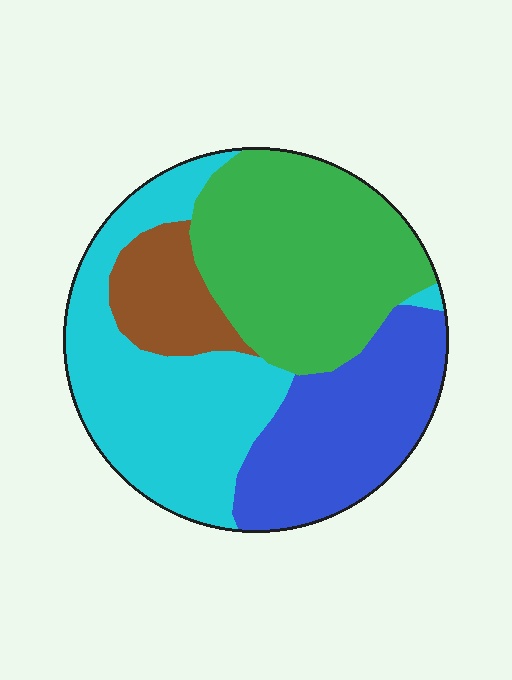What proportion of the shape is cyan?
Cyan covers roughly 35% of the shape.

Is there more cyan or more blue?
Cyan.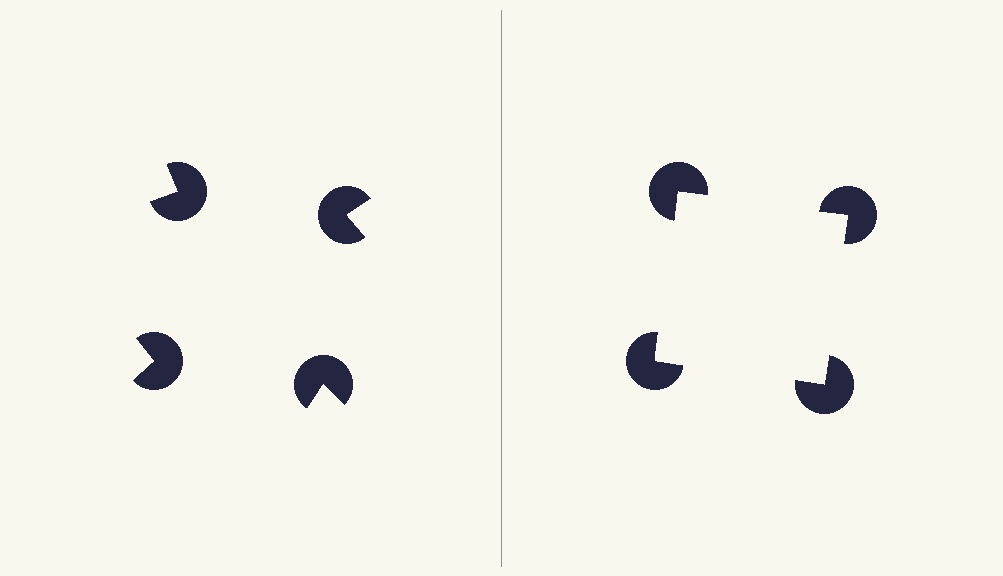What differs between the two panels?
The pac-man discs are positioned identically on both sides; only the wedge orientations differ. On the right they align to a square; on the left they are misaligned.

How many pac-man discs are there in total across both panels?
8 — 4 on each side.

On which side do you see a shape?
An illusory square appears on the right side. On the left side the wedge cuts are rotated, so no coherent shape forms.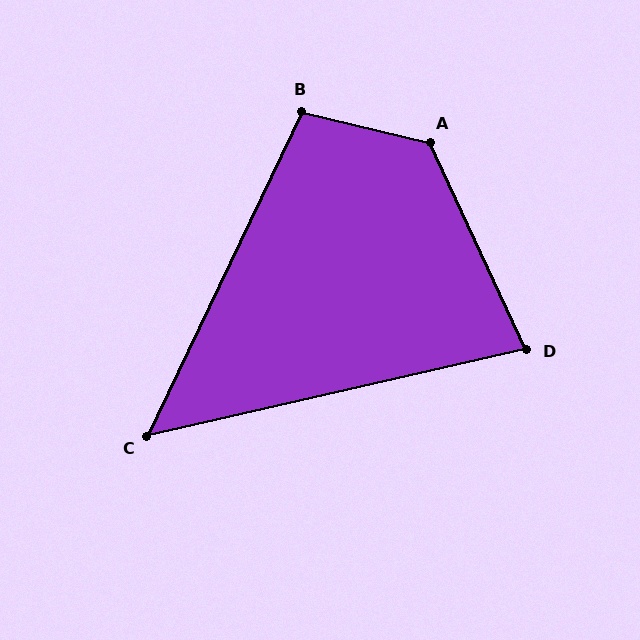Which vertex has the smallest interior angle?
C, at approximately 52 degrees.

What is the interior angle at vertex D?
Approximately 78 degrees (acute).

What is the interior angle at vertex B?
Approximately 102 degrees (obtuse).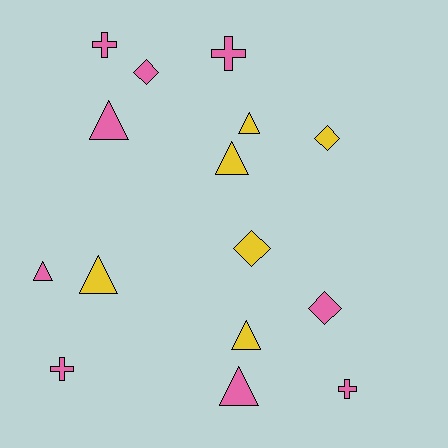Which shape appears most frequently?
Triangle, with 7 objects.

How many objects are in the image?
There are 15 objects.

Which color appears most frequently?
Pink, with 9 objects.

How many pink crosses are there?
There are 4 pink crosses.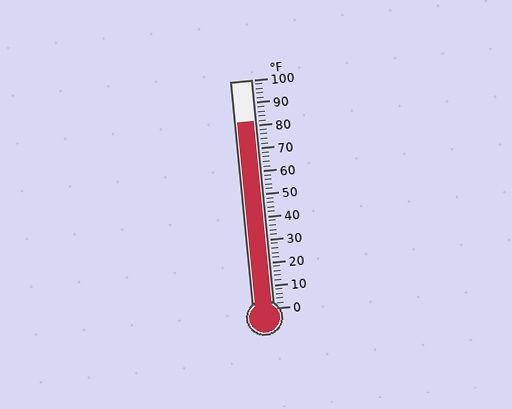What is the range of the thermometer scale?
The thermometer scale ranges from 0°F to 100°F.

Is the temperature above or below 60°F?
The temperature is above 60°F.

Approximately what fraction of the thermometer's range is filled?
The thermometer is filled to approximately 80% of its range.